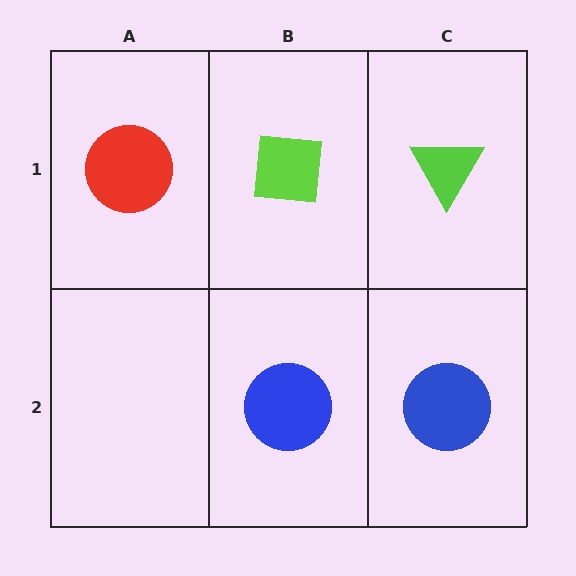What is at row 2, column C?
A blue circle.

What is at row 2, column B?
A blue circle.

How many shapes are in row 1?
3 shapes.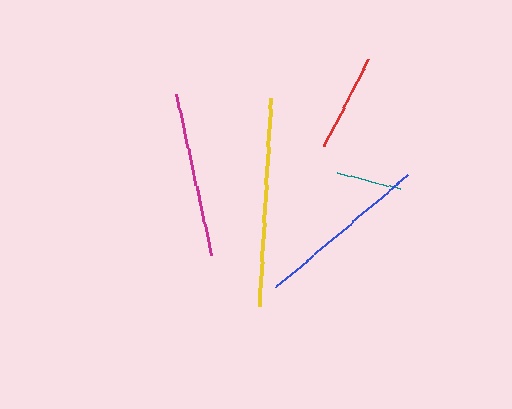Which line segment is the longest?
The yellow line is the longest at approximately 208 pixels.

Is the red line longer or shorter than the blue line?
The blue line is longer than the red line.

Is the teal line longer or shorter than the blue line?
The blue line is longer than the teal line.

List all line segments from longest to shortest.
From longest to shortest: yellow, blue, magenta, red, teal.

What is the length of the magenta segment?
The magenta segment is approximately 164 pixels long.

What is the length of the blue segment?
The blue segment is approximately 174 pixels long.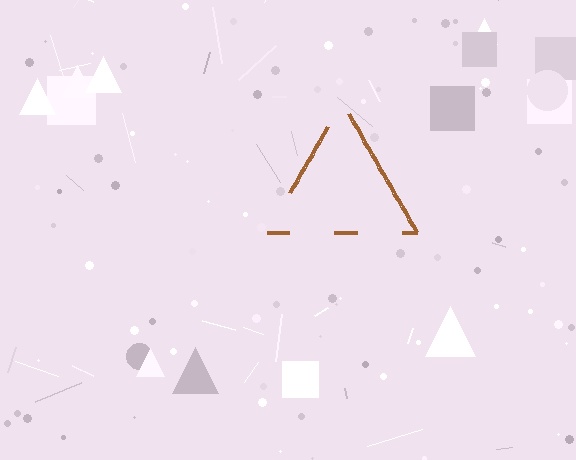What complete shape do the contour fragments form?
The contour fragments form a triangle.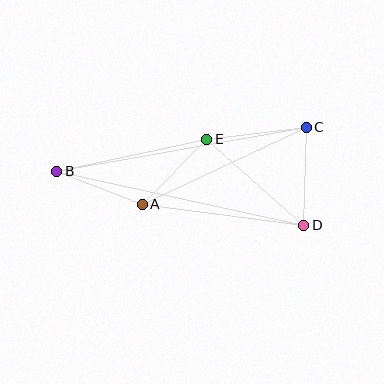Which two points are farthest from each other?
Points B and C are farthest from each other.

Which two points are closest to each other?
Points A and E are closest to each other.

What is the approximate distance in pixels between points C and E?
The distance between C and E is approximately 100 pixels.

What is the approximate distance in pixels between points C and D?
The distance between C and D is approximately 98 pixels.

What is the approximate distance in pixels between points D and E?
The distance between D and E is approximately 129 pixels.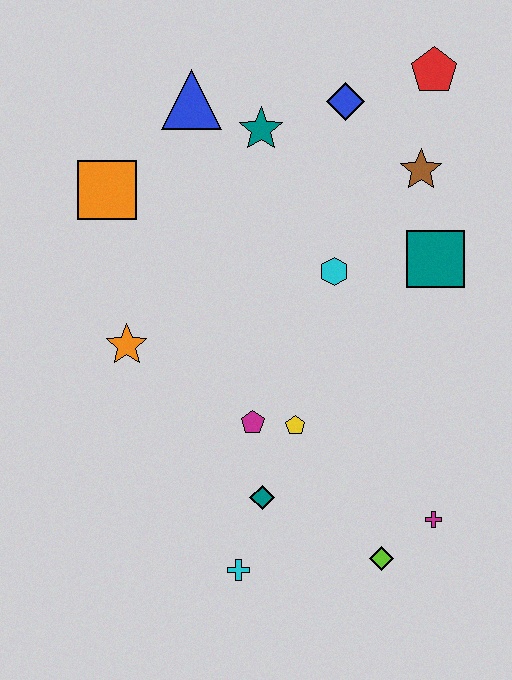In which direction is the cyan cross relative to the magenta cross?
The cyan cross is to the left of the magenta cross.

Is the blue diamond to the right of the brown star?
No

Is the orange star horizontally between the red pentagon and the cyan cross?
No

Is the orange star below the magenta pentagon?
No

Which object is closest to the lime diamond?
The magenta cross is closest to the lime diamond.